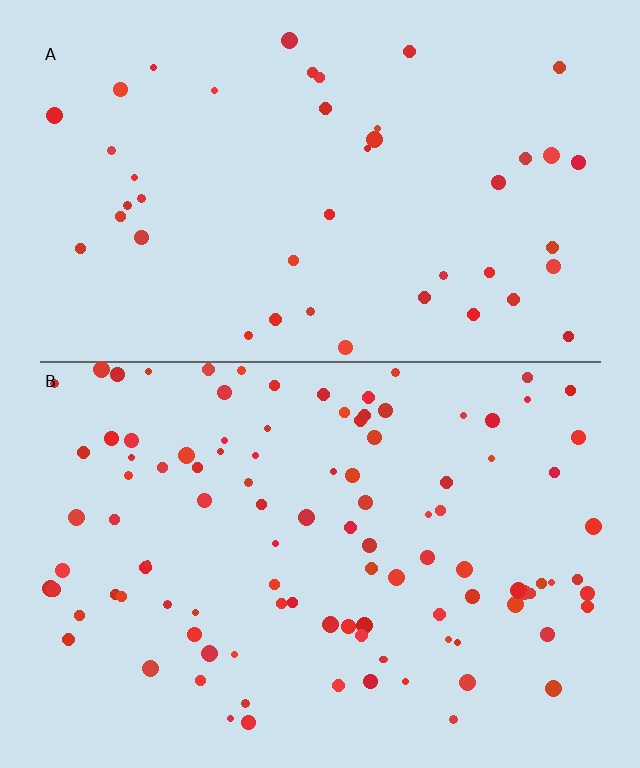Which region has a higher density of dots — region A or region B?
B (the bottom).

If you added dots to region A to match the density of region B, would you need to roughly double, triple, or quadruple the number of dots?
Approximately double.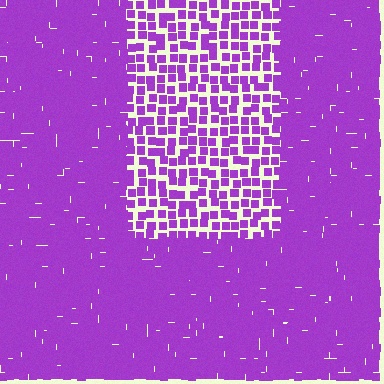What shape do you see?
I see a rectangle.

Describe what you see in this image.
The image contains small purple elements arranged at two different densities. A rectangle-shaped region is visible where the elements are less densely packed than the surrounding area.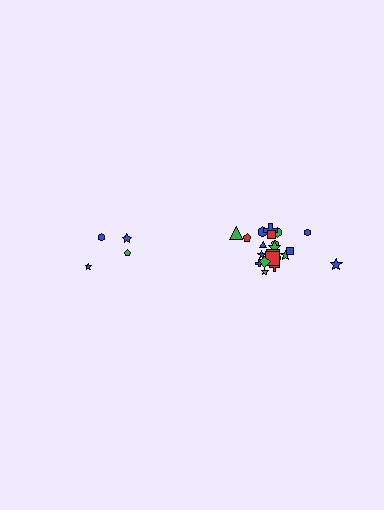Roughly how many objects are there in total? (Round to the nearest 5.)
Roughly 25 objects in total.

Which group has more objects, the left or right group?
The right group.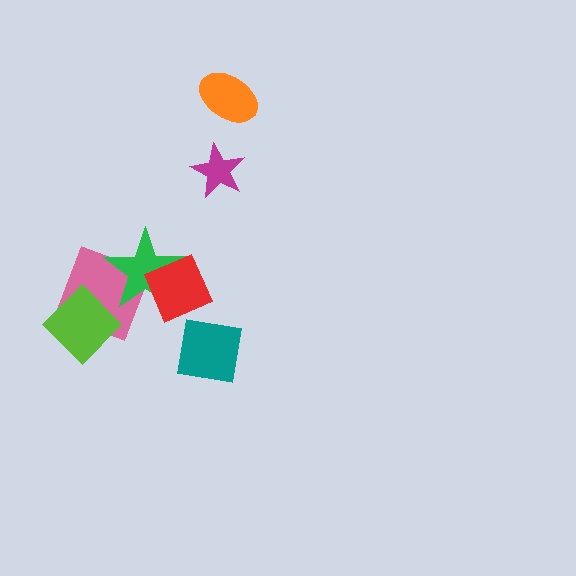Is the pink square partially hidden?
Yes, it is partially covered by another shape.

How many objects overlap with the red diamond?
1 object overlaps with the red diamond.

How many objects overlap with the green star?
2 objects overlap with the green star.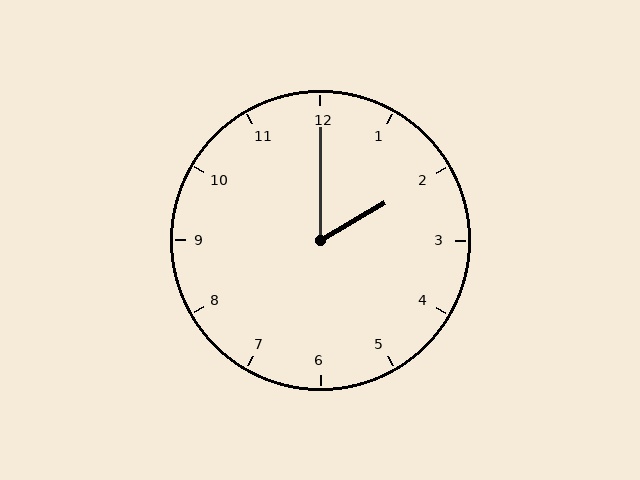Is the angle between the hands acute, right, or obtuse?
It is acute.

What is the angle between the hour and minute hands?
Approximately 60 degrees.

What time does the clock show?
2:00.